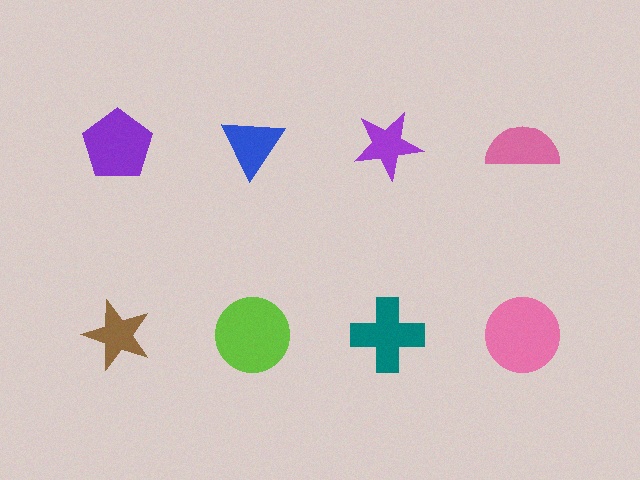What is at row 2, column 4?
A pink circle.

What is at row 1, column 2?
A blue triangle.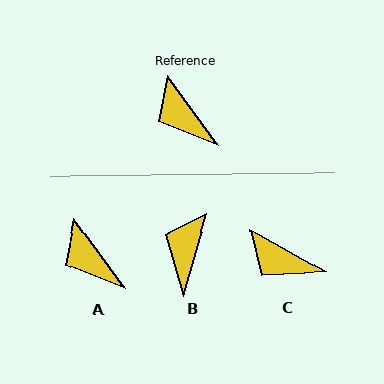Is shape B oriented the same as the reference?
No, it is off by about 52 degrees.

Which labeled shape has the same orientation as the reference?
A.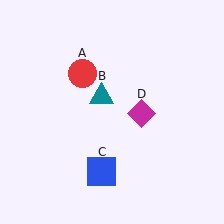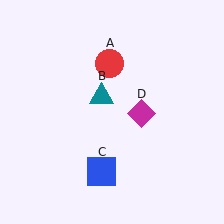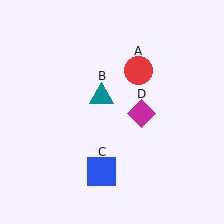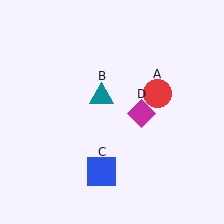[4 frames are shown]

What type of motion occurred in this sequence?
The red circle (object A) rotated clockwise around the center of the scene.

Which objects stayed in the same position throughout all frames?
Teal triangle (object B) and blue square (object C) and magenta diamond (object D) remained stationary.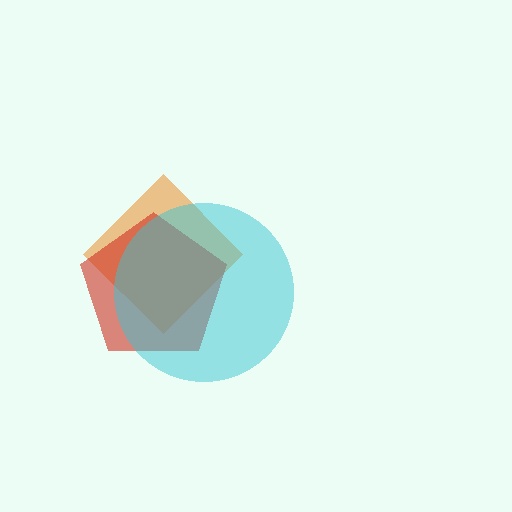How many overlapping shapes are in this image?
There are 3 overlapping shapes in the image.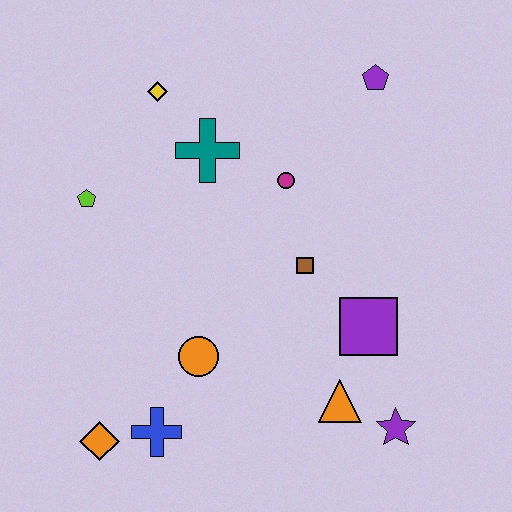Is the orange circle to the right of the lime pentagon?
Yes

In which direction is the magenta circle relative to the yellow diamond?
The magenta circle is to the right of the yellow diamond.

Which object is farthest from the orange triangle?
The yellow diamond is farthest from the orange triangle.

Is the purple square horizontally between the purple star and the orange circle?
Yes